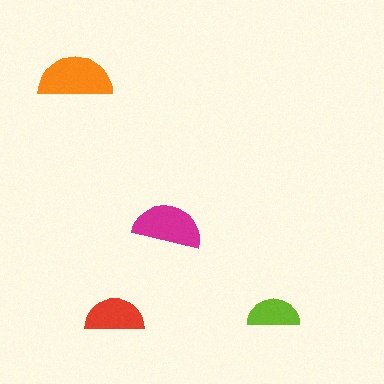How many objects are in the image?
There are 4 objects in the image.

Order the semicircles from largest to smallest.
the orange one, the magenta one, the red one, the lime one.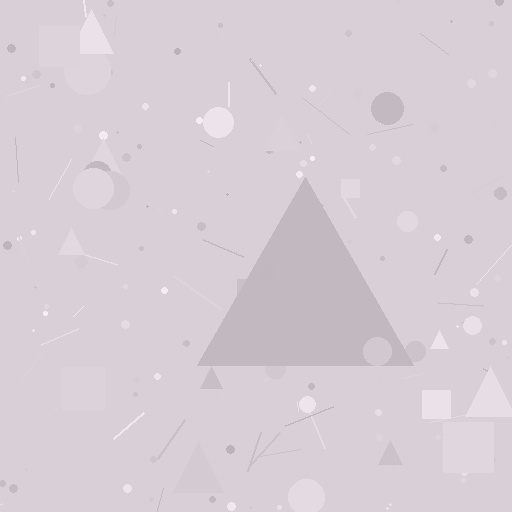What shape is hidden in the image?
A triangle is hidden in the image.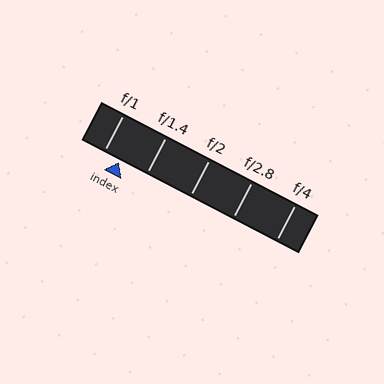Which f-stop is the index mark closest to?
The index mark is closest to f/1.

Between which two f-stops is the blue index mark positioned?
The index mark is between f/1 and f/1.4.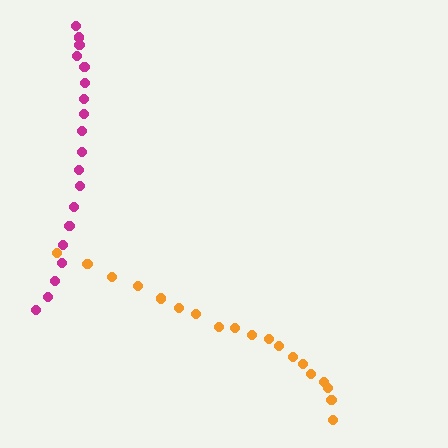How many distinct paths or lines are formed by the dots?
There are 2 distinct paths.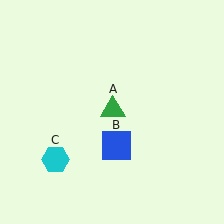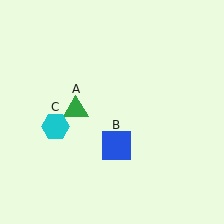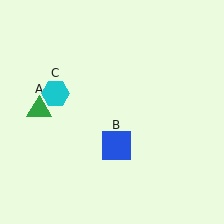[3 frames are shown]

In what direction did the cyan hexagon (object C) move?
The cyan hexagon (object C) moved up.